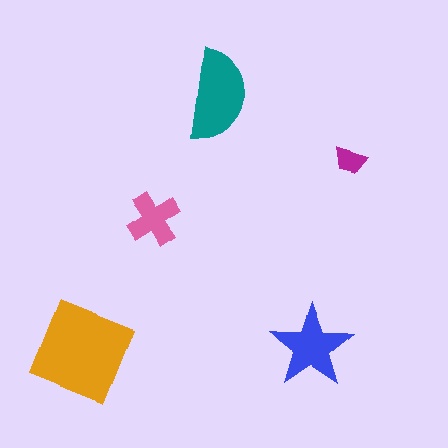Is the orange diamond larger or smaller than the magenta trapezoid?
Larger.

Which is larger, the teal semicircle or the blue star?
The teal semicircle.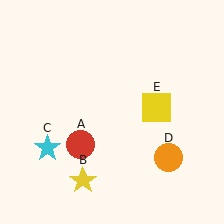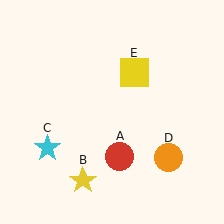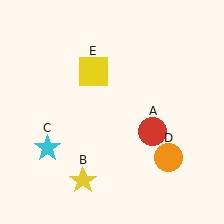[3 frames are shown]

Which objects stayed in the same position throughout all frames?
Yellow star (object B) and cyan star (object C) and orange circle (object D) remained stationary.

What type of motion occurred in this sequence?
The red circle (object A), yellow square (object E) rotated counterclockwise around the center of the scene.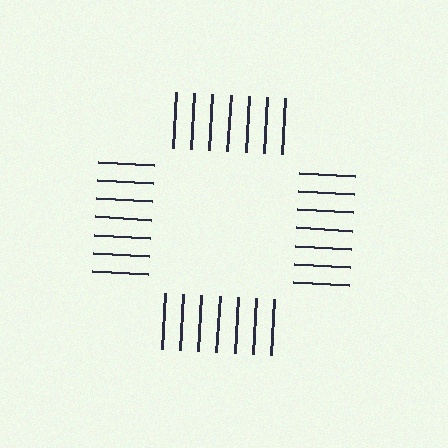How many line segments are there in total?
28 — 7 along each of the 4 edges.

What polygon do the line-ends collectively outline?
An illusory square — the line segments terminate on its edges but no continuous stroke is drawn.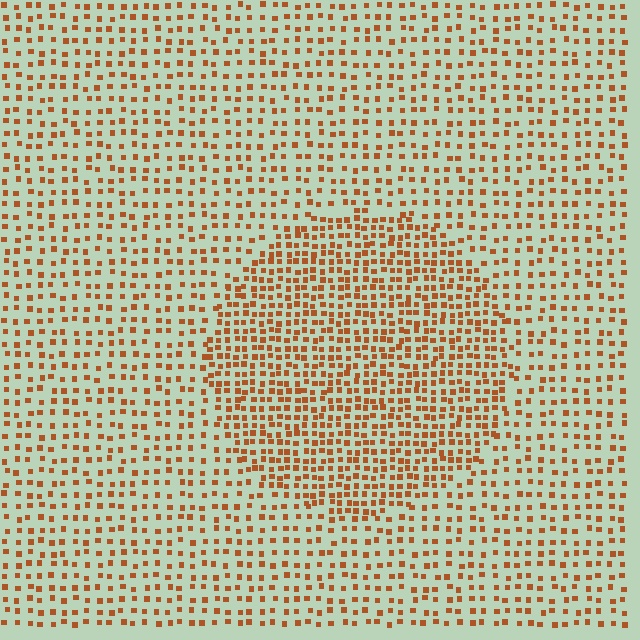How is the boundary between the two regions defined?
The boundary is defined by a change in element density (approximately 1.8x ratio). All elements are the same color, size, and shape.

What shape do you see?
I see a circle.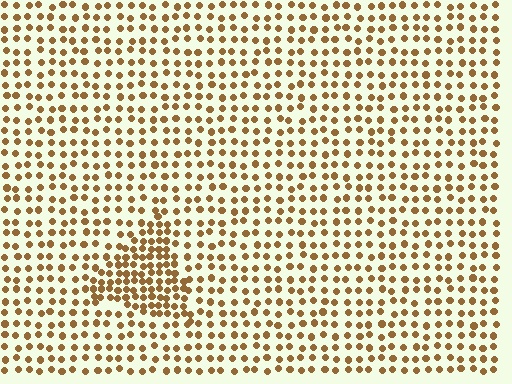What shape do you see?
I see a triangle.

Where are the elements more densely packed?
The elements are more densely packed inside the triangle boundary.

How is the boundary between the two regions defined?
The boundary is defined by a change in element density (approximately 1.9x ratio). All elements are the same color, size, and shape.